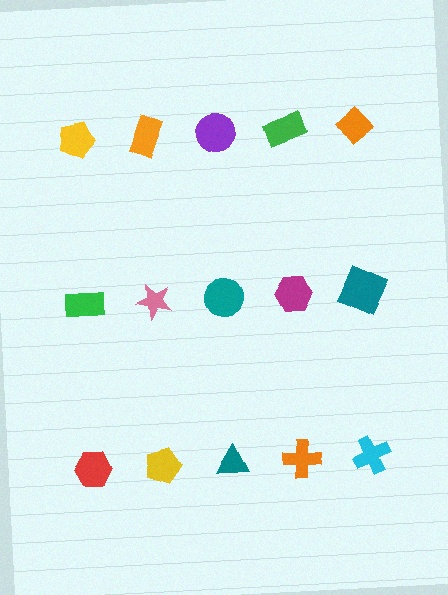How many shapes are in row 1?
5 shapes.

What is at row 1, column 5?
An orange diamond.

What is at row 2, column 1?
A green rectangle.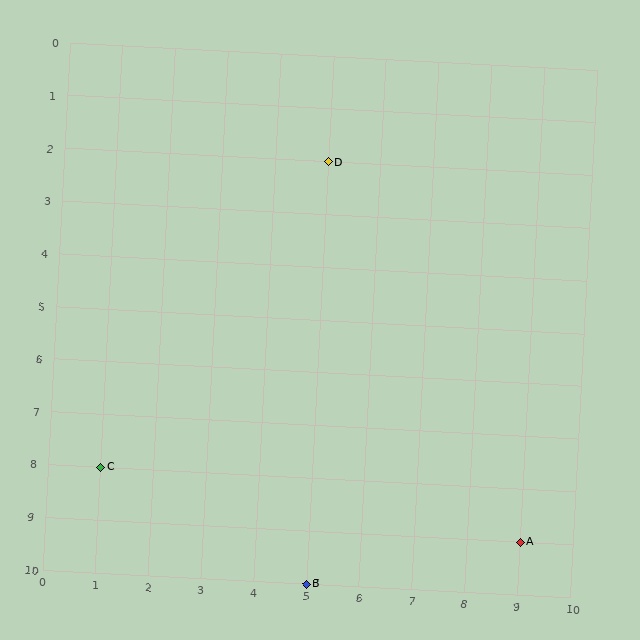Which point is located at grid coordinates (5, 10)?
Point B is at (5, 10).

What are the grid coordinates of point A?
Point A is at grid coordinates (9, 9).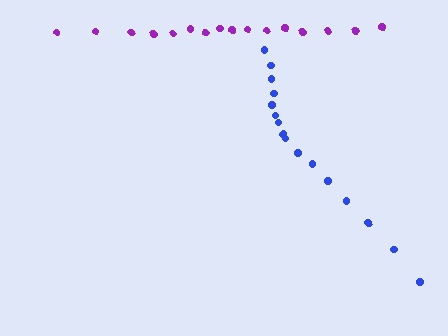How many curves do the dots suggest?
There are 2 distinct paths.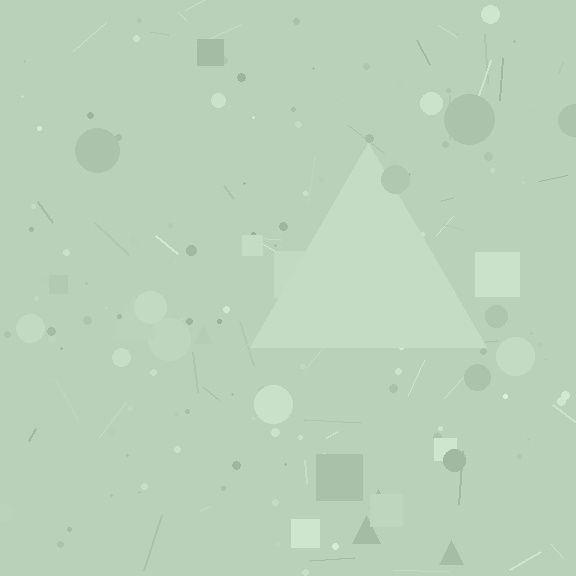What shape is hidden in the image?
A triangle is hidden in the image.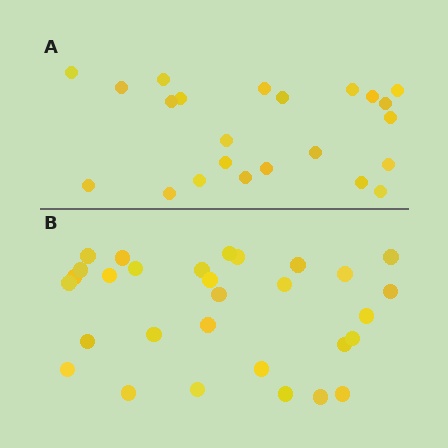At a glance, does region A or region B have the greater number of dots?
Region B (the bottom region) has more dots.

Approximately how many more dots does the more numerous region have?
Region B has roughly 8 or so more dots than region A.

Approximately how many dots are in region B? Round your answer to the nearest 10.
About 30 dots.